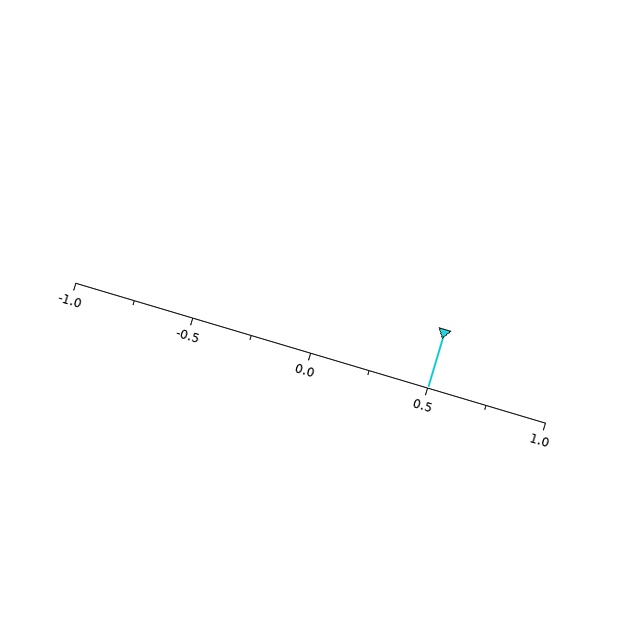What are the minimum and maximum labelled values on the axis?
The axis runs from -1.0 to 1.0.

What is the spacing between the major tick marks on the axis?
The major ticks are spaced 0.5 apart.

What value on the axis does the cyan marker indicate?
The marker indicates approximately 0.5.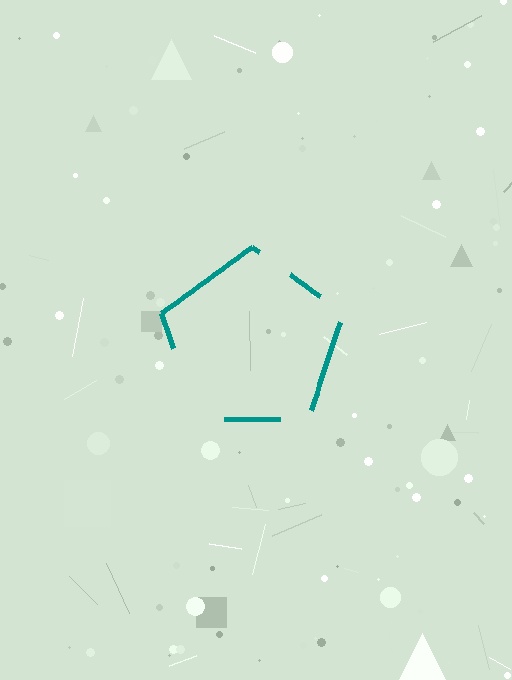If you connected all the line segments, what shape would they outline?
They would outline a pentagon.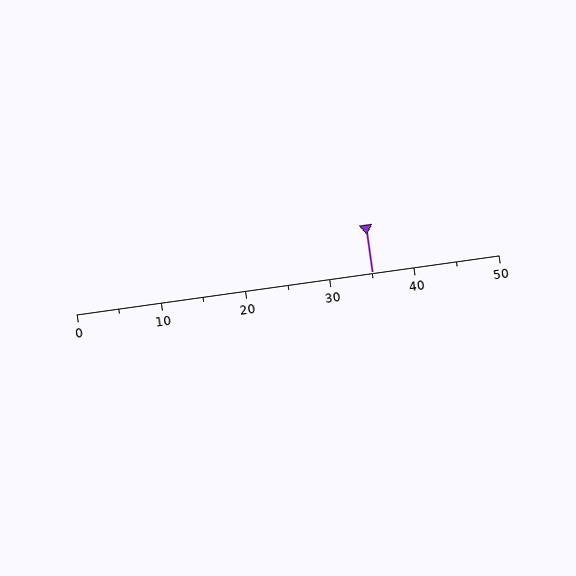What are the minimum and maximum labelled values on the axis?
The axis runs from 0 to 50.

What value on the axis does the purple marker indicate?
The marker indicates approximately 35.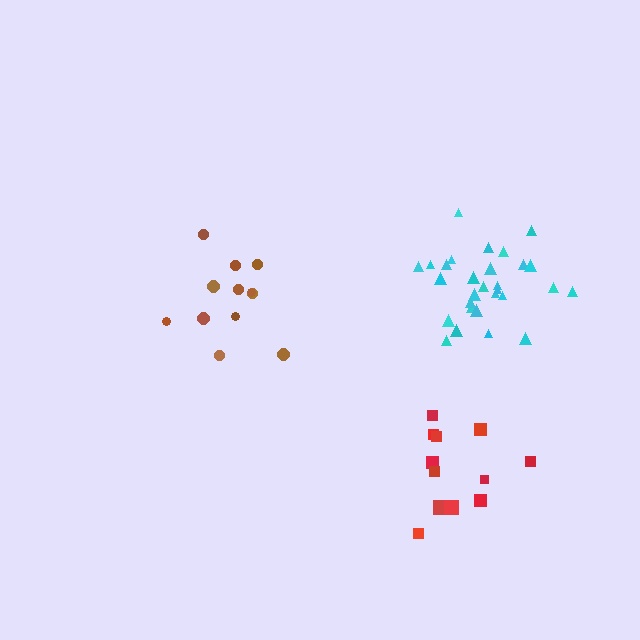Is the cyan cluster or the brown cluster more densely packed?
Cyan.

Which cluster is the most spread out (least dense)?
Red.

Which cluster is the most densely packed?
Cyan.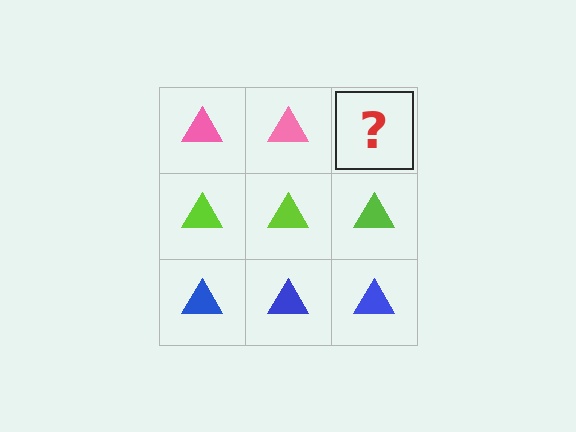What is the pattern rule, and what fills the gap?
The rule is that each row has a consistent color. The gap should be filled with a pink triangle.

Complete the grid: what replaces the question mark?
The question mark should be replaced with a pink triangle.